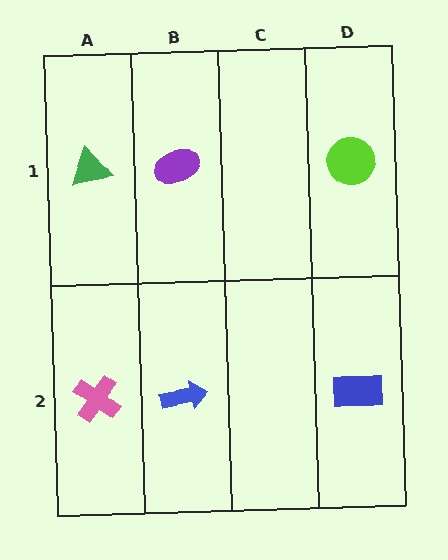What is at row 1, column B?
A purple ellipse.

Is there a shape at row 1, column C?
No, that cell is empty.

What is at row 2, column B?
A blue arrow.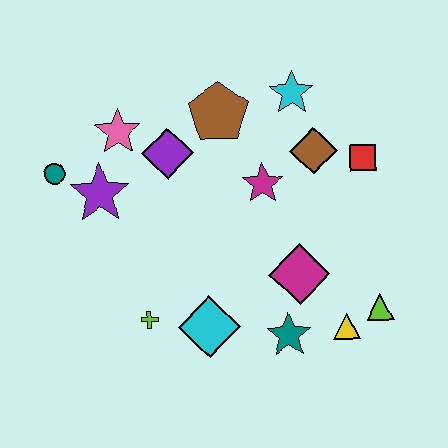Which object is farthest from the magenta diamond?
The teal circle is farthest from the magenta diamond.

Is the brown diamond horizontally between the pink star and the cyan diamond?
No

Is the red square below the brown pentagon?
Yes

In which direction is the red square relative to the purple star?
The red square is to the right of the purple star.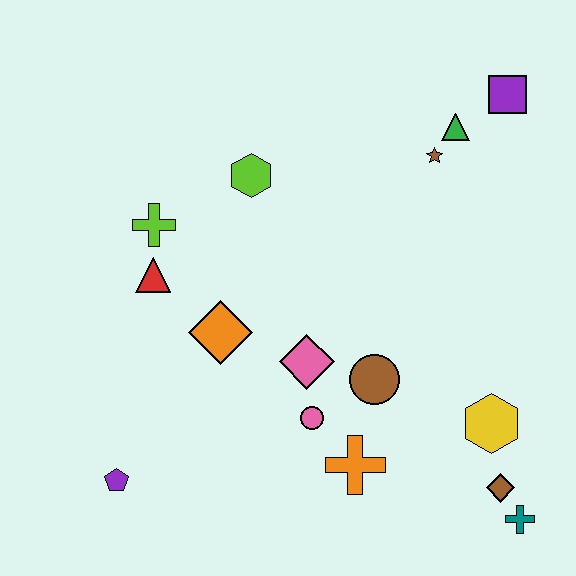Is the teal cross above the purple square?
No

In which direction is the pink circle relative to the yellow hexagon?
The pink circle is to the left of the yellow hexagon.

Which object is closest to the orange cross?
The pink circle is closest to the orange cross.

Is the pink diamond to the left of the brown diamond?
Yes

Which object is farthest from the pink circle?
The purple square is farthest from the pink circle.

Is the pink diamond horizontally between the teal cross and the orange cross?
No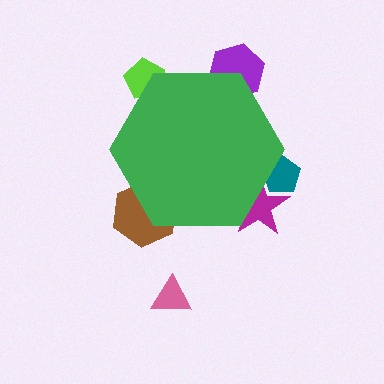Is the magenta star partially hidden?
Yes, the magenta star is partially hidden behind the green hexagon.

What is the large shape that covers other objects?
A green hexagon.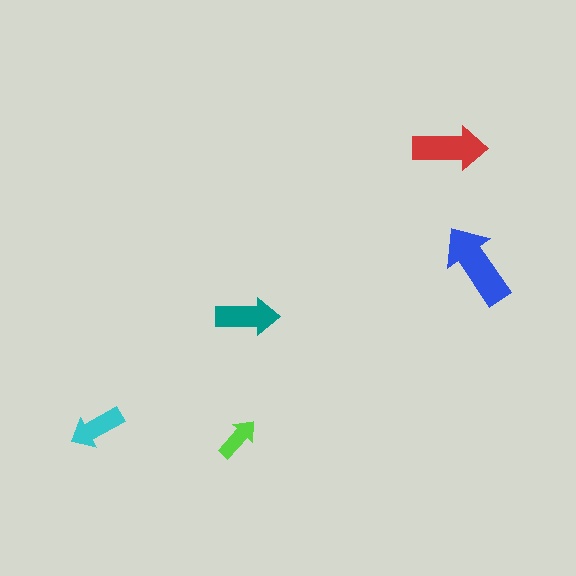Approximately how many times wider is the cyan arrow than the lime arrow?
About 1.5 times wider.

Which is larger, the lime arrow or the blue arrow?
The blue one.